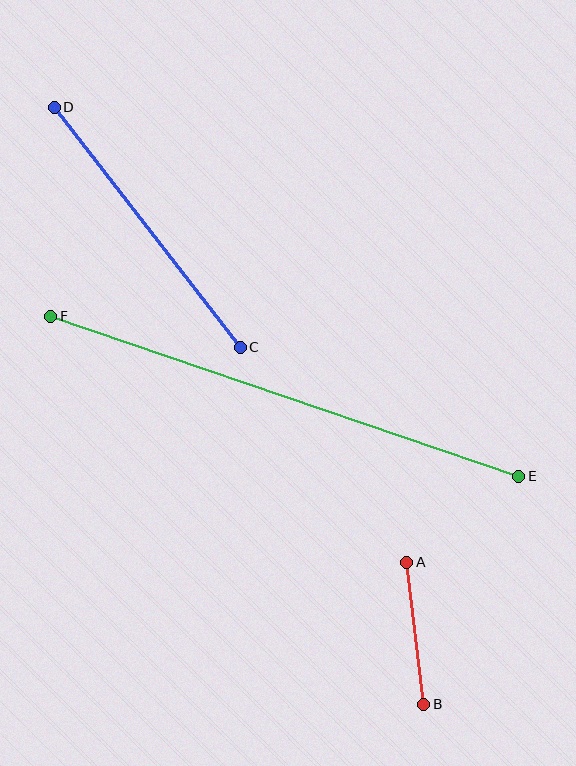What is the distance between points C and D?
The distance is approximately 303 pixels.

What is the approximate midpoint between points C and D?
The midpoint is at approximately (147, 227) pixels.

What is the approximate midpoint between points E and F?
The midpoint is at approximately (285, 396) pixels.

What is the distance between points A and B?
The distance is approximately 143 pixels.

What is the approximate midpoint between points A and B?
The midpoint is at approximately (415, 633) pixels.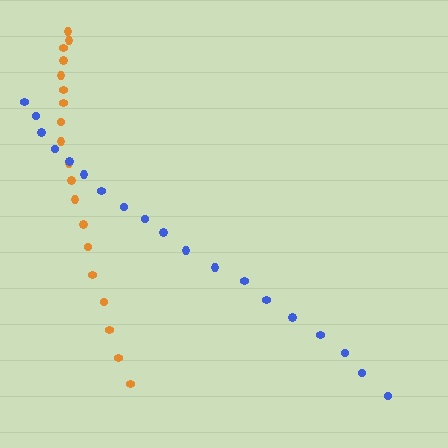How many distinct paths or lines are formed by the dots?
There are 2 distinct paths.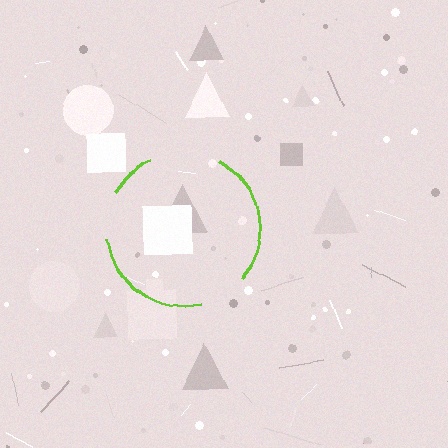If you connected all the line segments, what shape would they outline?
They would outline a circle.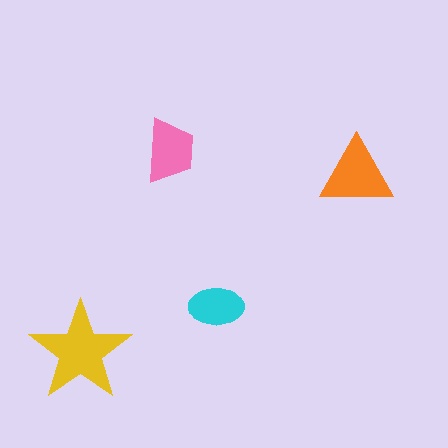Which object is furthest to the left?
The yellow star is leftmost.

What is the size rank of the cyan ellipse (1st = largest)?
4th.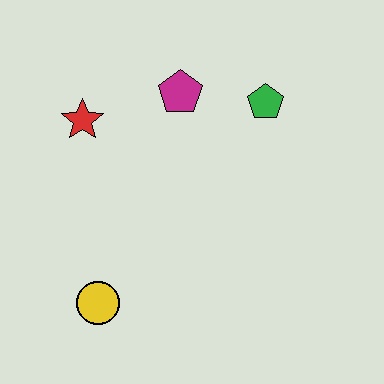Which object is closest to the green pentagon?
The magenta pentagon is closest to the green pentagon.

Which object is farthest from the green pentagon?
The yellow circle is farthest from the green pentagon.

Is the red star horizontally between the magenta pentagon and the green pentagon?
No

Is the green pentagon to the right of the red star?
Yes